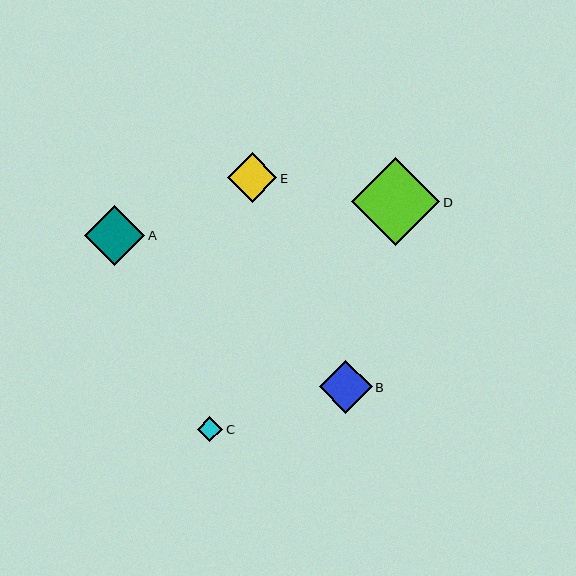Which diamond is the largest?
Diamond D is the largest with a size of approximately 88 pixels.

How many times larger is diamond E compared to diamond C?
Diamond E is approximately 2.0 times the size of diamond C.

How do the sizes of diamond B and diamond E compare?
Diamond B and diamond E are approximately the same size.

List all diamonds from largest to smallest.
From largest to smallest: D, A, B, E, C.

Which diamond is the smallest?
Diamond C is the smallest with a size of approximately 25 pixels.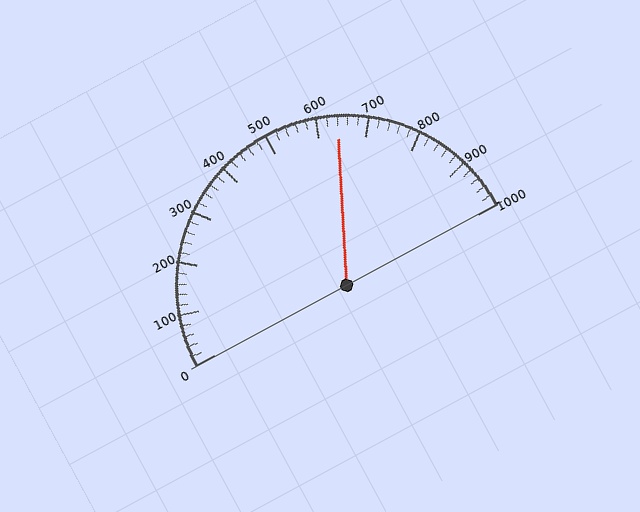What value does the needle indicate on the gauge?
The needle indicates approximately 640.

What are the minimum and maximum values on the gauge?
The gauge ranges from 0 to 1000.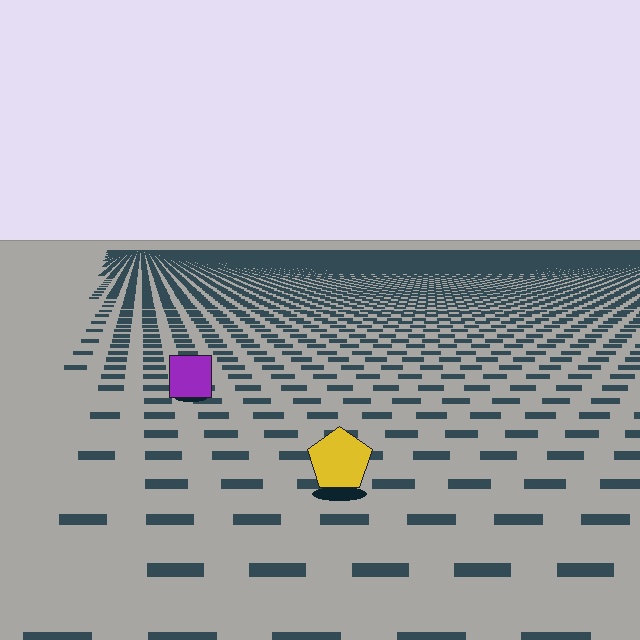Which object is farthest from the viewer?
The purple square is farthest from the viewer. It appears smaller and the ground texture around it is denser.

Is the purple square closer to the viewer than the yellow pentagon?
No. The yellow pentagon is closer — you can tell from the texture gradient: the ground texture is coarser near it.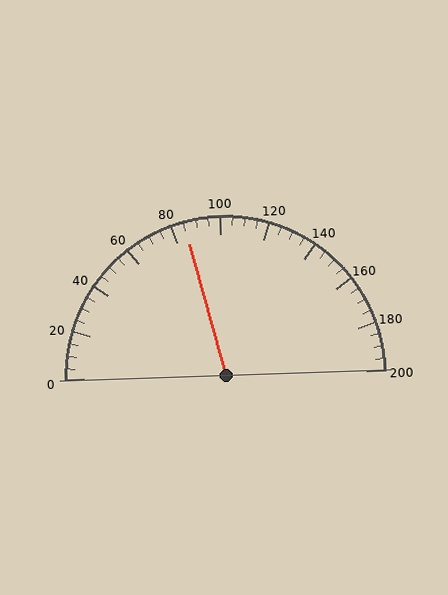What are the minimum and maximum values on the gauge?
The gauge ranges from 0 to 200.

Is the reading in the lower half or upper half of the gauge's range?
The reading is in the lower half of the range (0 to 200).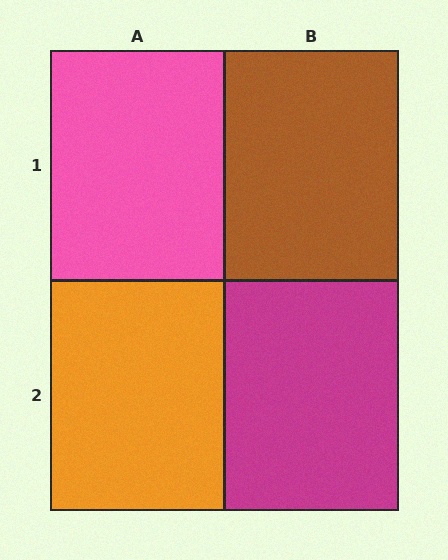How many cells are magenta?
1 cell is magenta.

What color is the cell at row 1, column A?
Pink.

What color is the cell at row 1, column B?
Brown.